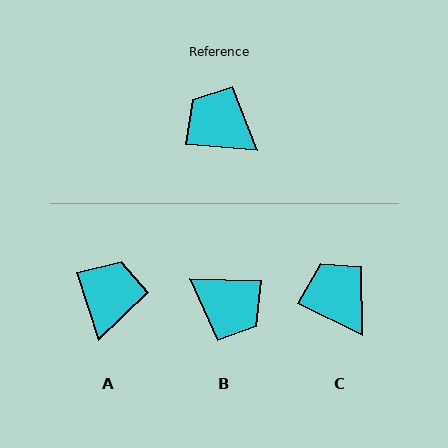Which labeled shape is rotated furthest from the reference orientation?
B, about 177 degrees away.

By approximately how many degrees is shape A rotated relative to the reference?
Approximately 67 degrees clockwise.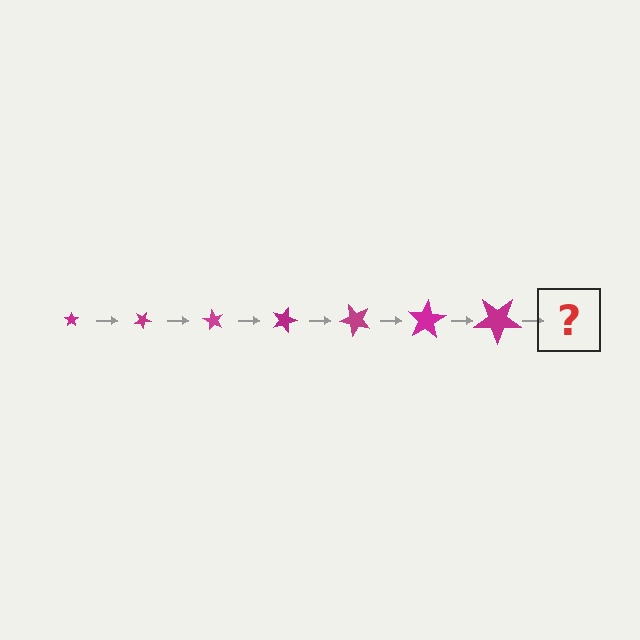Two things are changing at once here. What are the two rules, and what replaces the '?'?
The two rules are that the star grows larger each step and it rotates 30 degrees each step. The '?' should be a star, larger than the previous one and rotated 210 degrees from the start.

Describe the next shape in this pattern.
It should be a star, larger than the previous one and rotated 210 degrees from the start.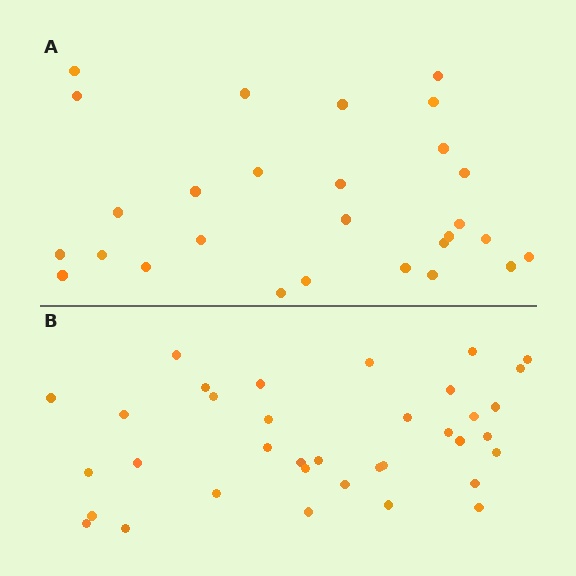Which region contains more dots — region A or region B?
Region B (the bottom region) has more dots.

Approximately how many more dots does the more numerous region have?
Region B has roughly 8 or so more dots than region A.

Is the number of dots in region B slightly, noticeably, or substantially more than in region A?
Region B has noticeably more, but not dramatically so. The ratio is roughly 1.3 to 1.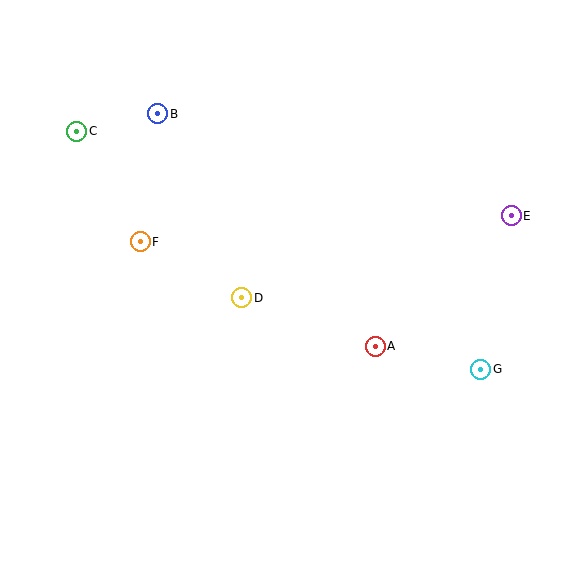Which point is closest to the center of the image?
Point D at (242, 298) is closest to the center.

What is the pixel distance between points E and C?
The distance between E and C is 443 pixels.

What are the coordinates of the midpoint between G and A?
The midpoint between G and A is at (428, 358).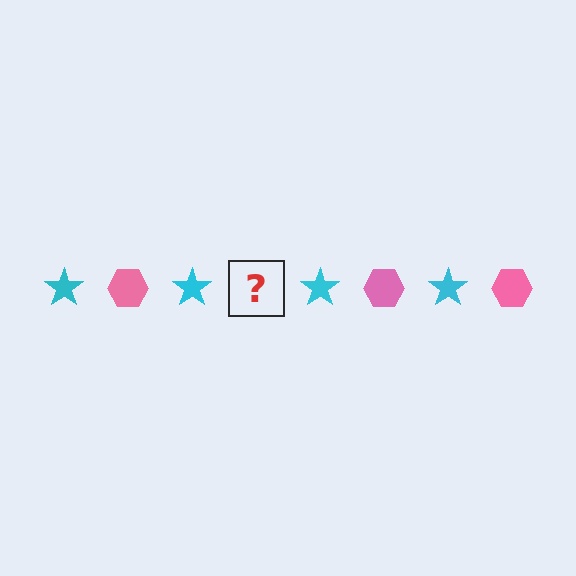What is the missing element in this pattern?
The missing element is a pink hexagon.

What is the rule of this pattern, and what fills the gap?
The rule is that the pattern alternates between cyan star and pink hexagon. The gap should be filled with a pink hexagon.